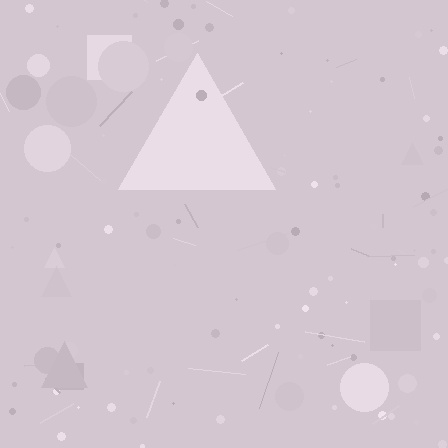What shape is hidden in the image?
A triangle is hidden in the image.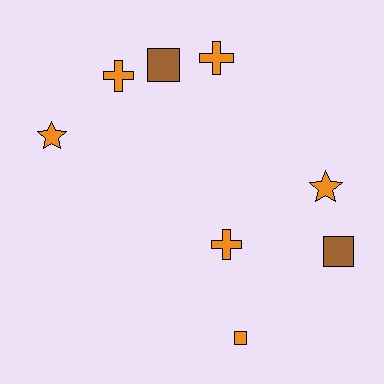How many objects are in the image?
There are 8 objects.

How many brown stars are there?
There are no brown stars.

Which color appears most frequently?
Orange, with 6 objects.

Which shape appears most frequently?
Square, with 3 objects.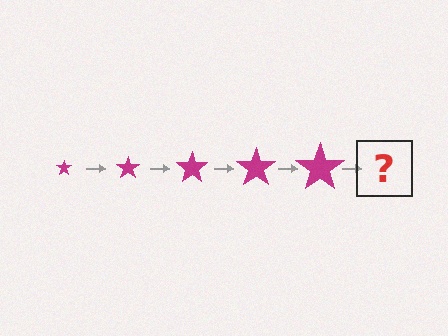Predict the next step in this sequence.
The next step is a magenta star, larger than the previous one.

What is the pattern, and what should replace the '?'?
The pattern is that the star gets progressively larger each step. The '?' should be a magenta star, larger than the previous one.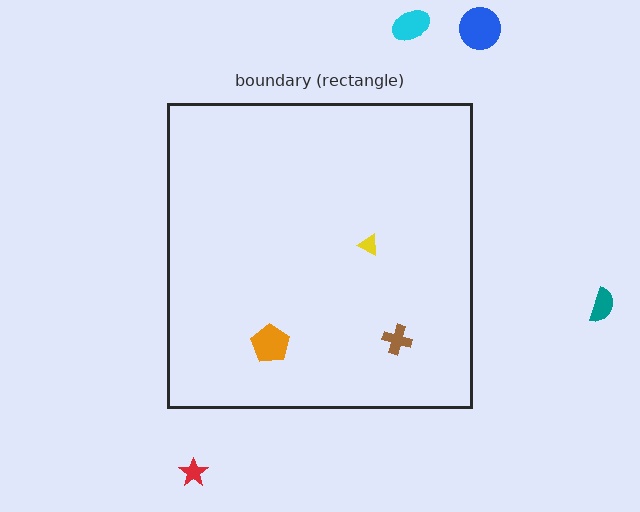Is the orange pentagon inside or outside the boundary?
Inside.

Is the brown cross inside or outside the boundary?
Inside.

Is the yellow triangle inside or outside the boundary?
Inside.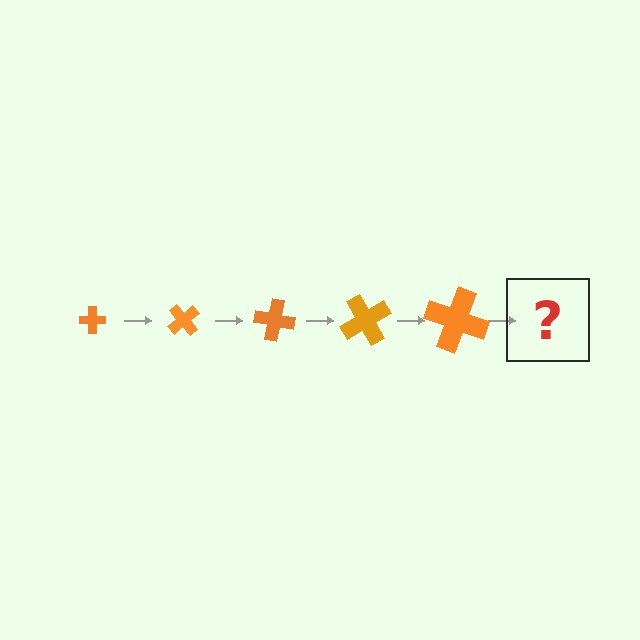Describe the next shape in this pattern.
It should be a cross, larger than the previous one and rotated 250 degrees from the start.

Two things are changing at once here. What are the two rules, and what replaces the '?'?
The two rules are that the cross grows larger each step and it rotates 50 degrees each step. The '?' should be a cross, larger than the previous one and rotated 250 degrees from the start.